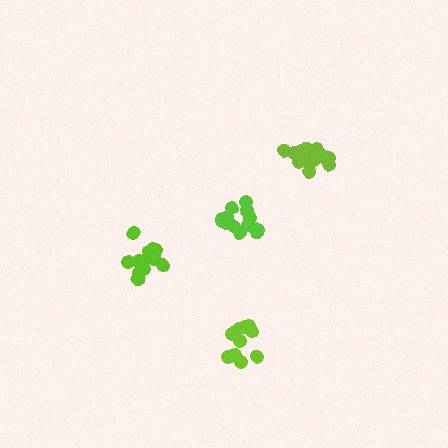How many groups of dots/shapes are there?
There are 4 groups.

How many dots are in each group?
Group 1: 14 dots, Group 2: 10 dots, Group 3: 13 dots, Group 4: 14 dots (51 total).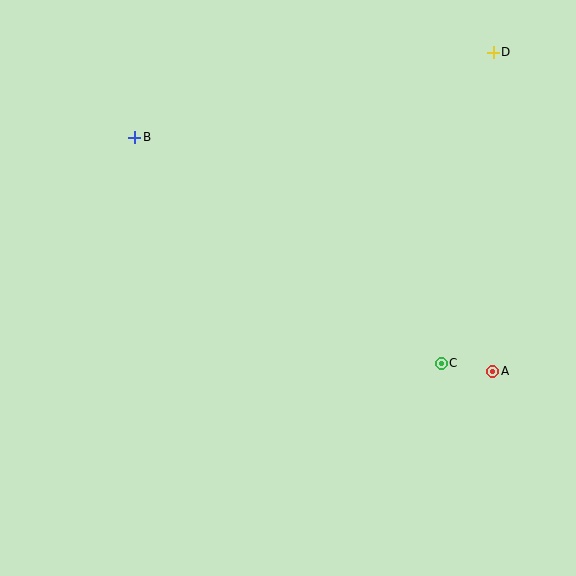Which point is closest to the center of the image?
Point C at (441, 363) is closest to the center.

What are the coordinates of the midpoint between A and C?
The midpoint between A and C is at (467, 367).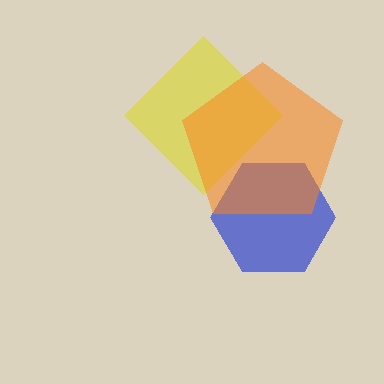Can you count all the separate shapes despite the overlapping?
Yes, there are 3 separate shapes.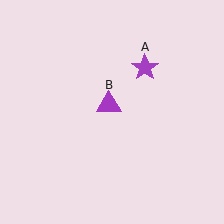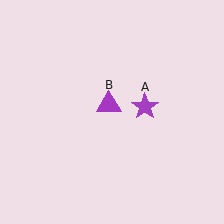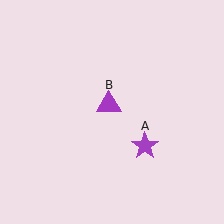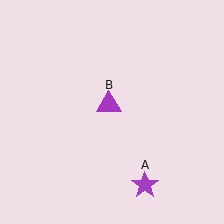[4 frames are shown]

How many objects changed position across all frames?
1 object changed position: purple star (object A).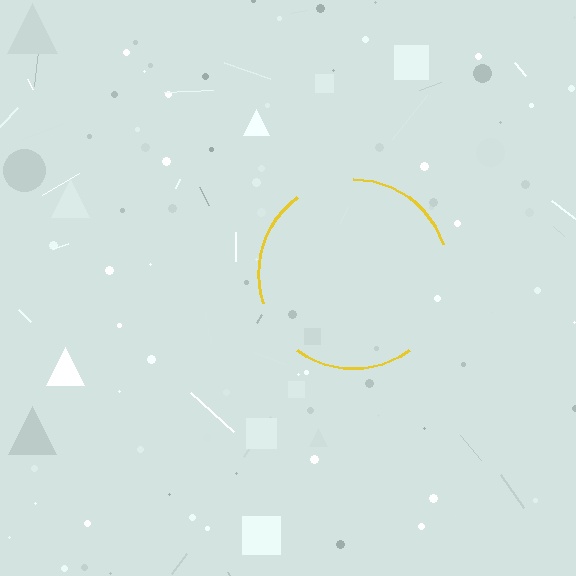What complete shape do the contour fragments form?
The contour fragments form a circle.